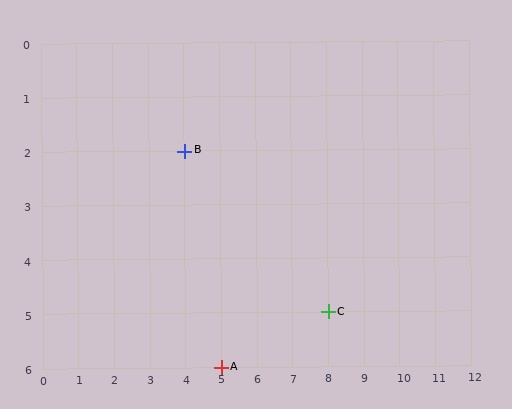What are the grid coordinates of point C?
Point C is at grid coordinates (8, 5).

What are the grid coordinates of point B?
Point B is at grid coordinates (4, 2).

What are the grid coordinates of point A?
Point A is at grid coordinates (5, 6).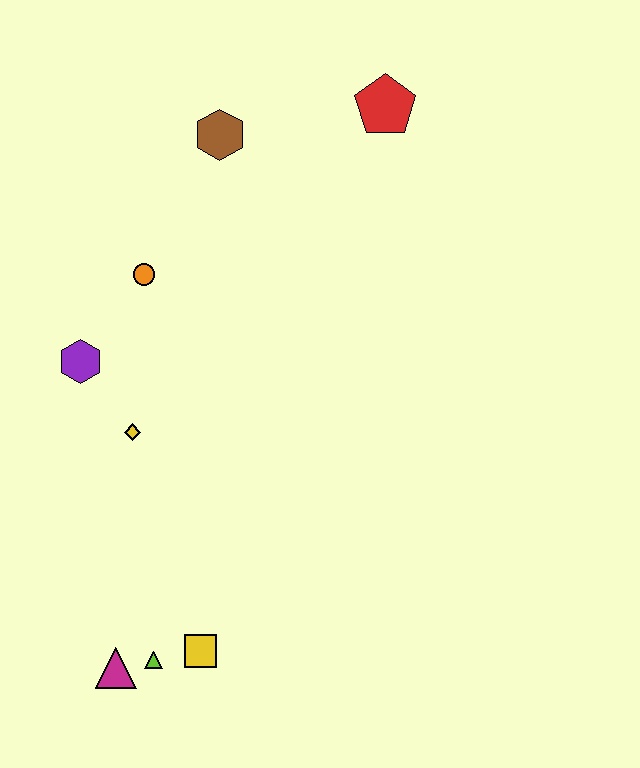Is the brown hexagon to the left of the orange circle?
No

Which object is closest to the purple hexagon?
The yellow diamond is closest to the purple hexagon.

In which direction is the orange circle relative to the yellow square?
The orange circle is above the yellow square.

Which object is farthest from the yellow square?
The red pentagon is farthest from the yellow square.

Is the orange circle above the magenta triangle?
Yes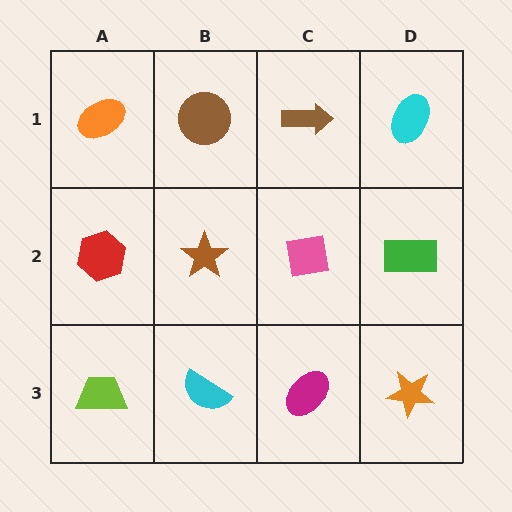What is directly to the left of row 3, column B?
A lime trapezoid.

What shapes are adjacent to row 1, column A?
A red hexagon (row 2, column A), a brown circle (row 1, column B).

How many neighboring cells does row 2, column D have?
3.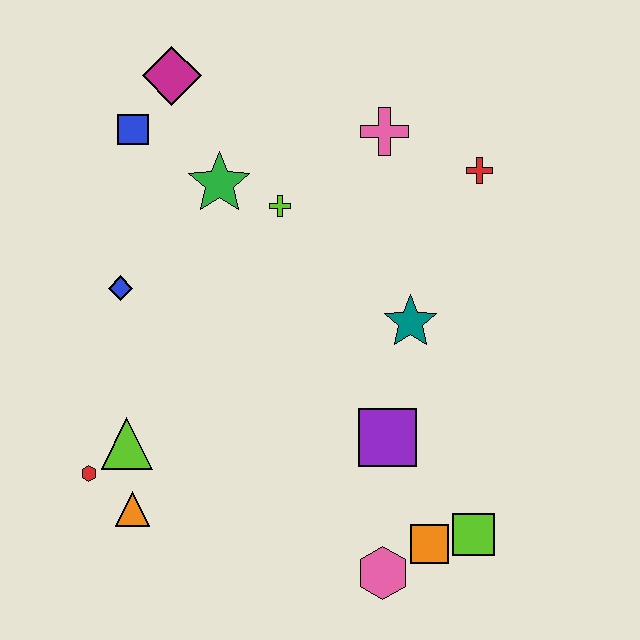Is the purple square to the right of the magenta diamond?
Yes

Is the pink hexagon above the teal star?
No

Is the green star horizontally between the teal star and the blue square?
Yes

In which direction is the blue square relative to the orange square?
The blue square is above the orange square.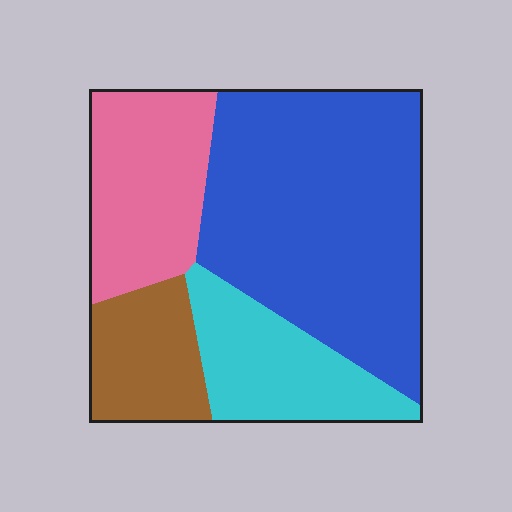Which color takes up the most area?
Blue, at roughly 50%.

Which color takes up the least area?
Brown, at roughly 15%.